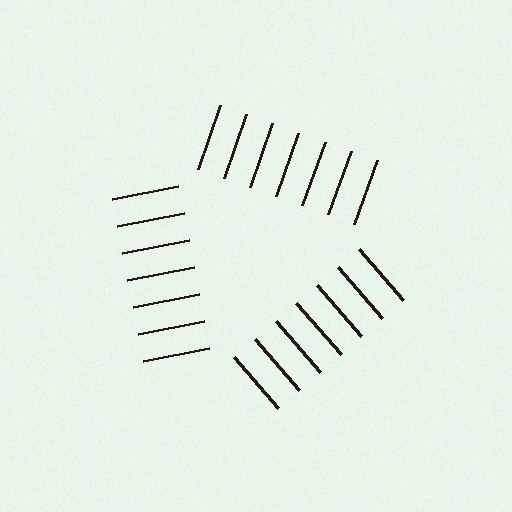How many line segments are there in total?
21 — 7 along each of the 3 edges.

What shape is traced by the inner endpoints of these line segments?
An illusory triangle — the line segments terminate on its edges but no continuous stroke is drawn.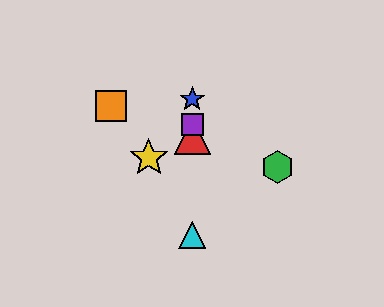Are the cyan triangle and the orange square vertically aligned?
No, the cyan triangle is at x≈192 and the orange square is at x≈111.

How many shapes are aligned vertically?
4 shapes (the red triangle, the blue star, the purple square, the cyan triangle) are aligned vertically.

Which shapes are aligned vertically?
The red triangle, the blue star, the purple square, the cyan triangle are aligned vertically.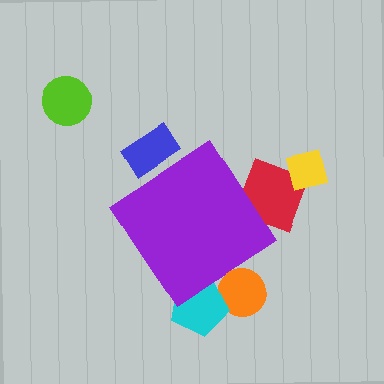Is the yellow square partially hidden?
No, the yellow square is fully visible.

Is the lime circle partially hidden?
No, the lime circle is fully visible.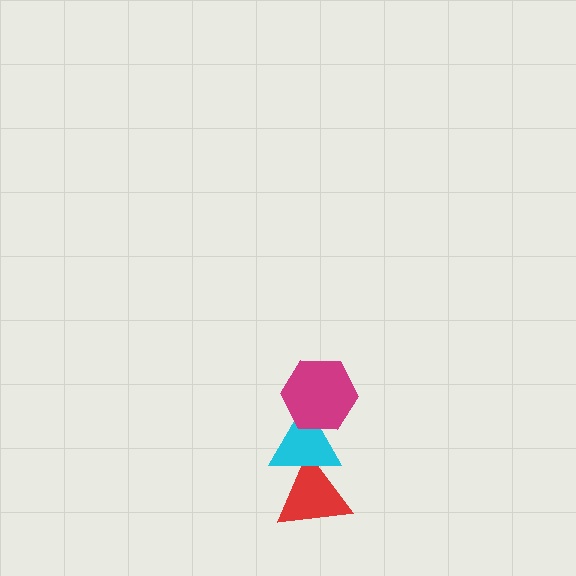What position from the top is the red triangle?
The red triangle is 3rd from the top.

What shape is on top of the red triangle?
The cyan triangle is on top of the red triangle.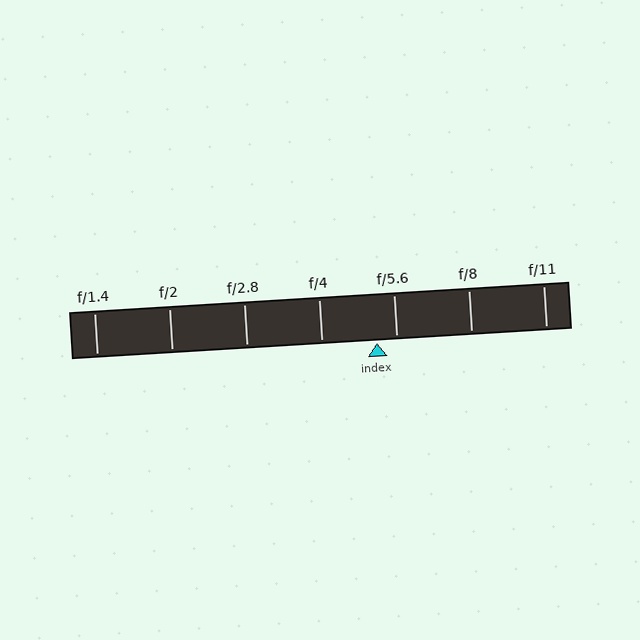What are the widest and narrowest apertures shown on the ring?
The widest aperture shown is f/1.4 and the narrowest is f/11.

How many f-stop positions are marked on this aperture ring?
There are 7 f-stop positions marked.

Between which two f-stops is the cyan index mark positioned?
The index mark is between f/4 and f/5.6.